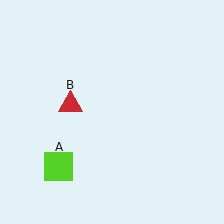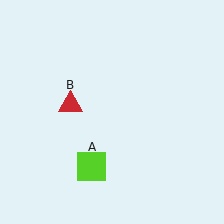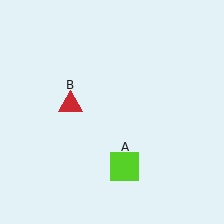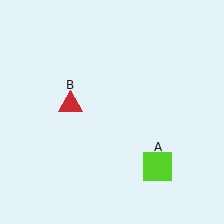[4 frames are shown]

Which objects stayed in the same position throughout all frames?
Red triangle (object B) remained stationary.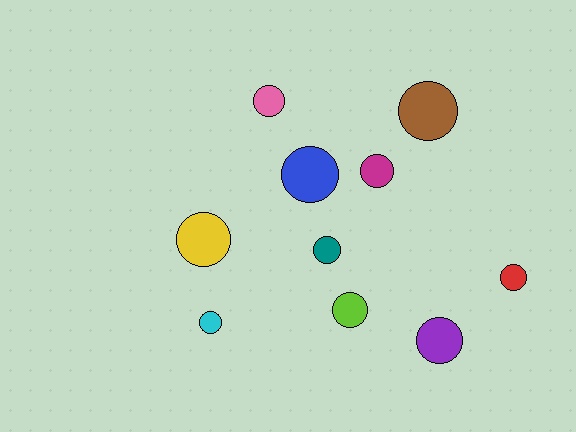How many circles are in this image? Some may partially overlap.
There are 10 circles.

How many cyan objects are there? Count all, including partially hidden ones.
There is 1 cyan object.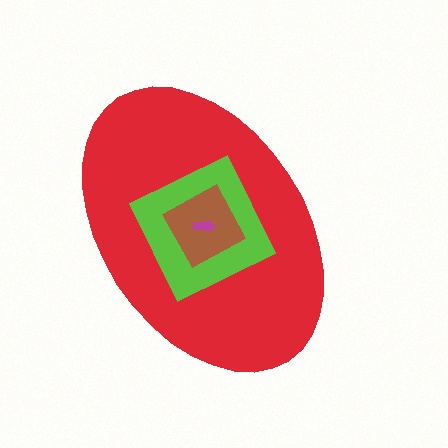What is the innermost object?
The magenta arrow.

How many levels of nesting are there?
4.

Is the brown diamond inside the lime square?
Yes.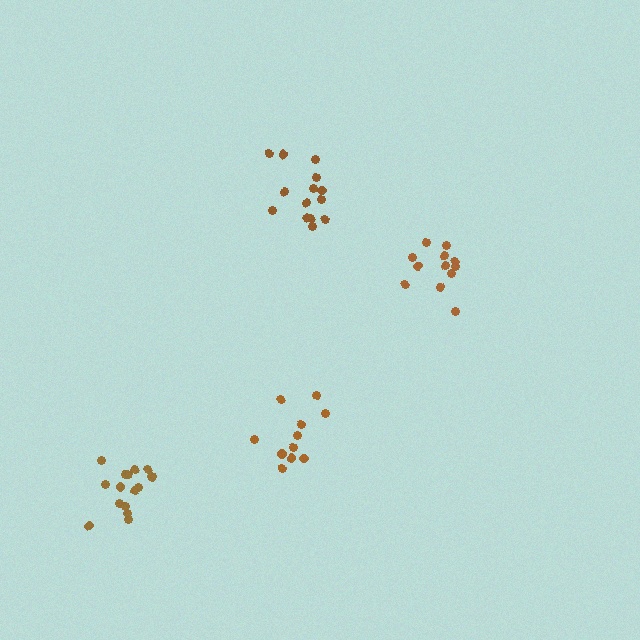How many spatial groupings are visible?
There are 4 spatial groupings.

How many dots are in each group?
Group 1: 14 dots, Group 2: 12 dots, Group 3: 11 dots, Group 4: 17 dots (54 total).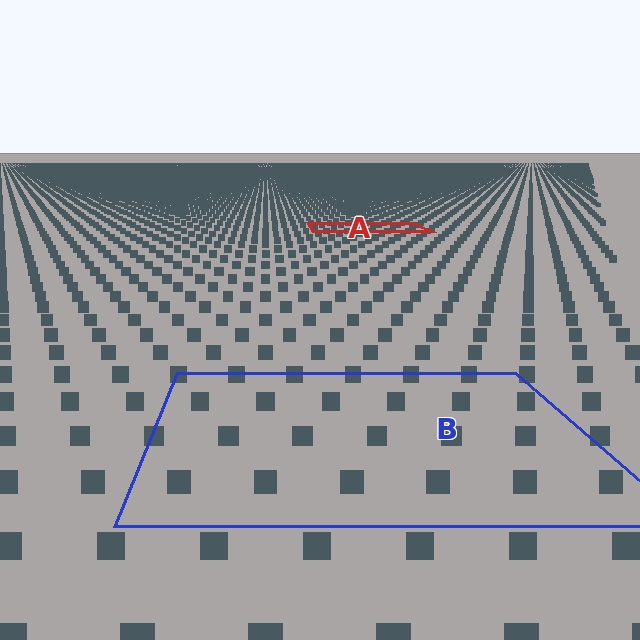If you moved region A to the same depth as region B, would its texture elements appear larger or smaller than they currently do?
They would appear larger. At a closer depth, the same texture elements are projected at a bigger on-screen size.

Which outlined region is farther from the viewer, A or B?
Region A is farther from the viewer — the texture elements inside it appear smaller and more densely packed.